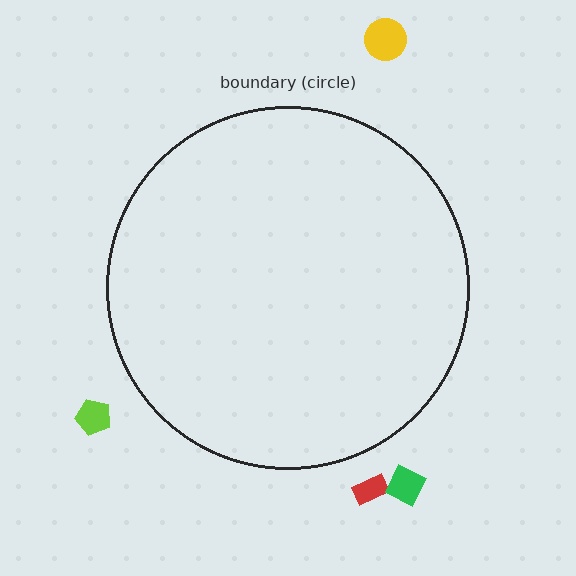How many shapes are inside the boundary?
0 inside, 4 outside.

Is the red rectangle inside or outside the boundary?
Outside.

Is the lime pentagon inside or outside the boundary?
Outside.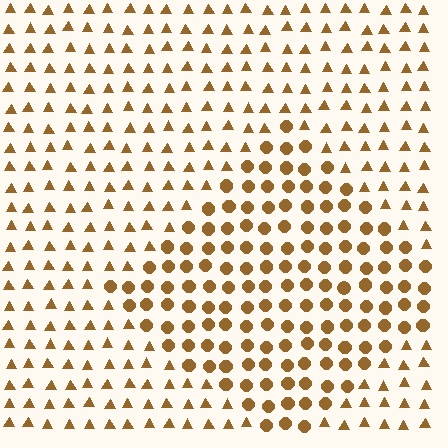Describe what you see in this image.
The image is filled with small brown elements arranged in a uniform grid. A diamond-shaped region contains circles, while the surrounding area contains triangles. The boundary is defined purely by the change in element shape.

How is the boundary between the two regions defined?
The boundary is defined by a change in element shape: circles inside vs. triangles outside. All elements share the same color and spacing.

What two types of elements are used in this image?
The image uses circles inside the diamond region and triangles outside it.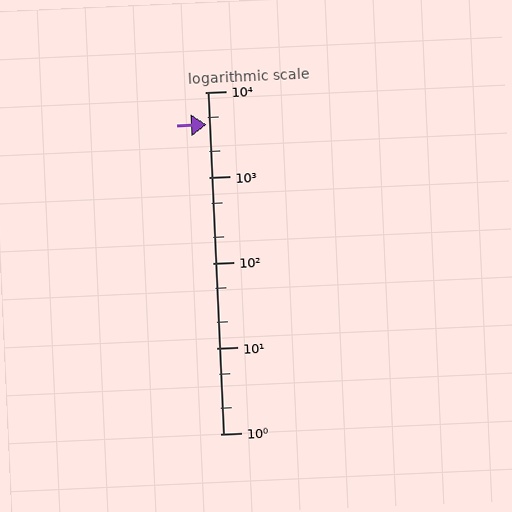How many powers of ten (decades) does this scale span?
The scale spans 4 decades, from 1 to 10000.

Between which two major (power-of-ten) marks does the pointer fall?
The pointer is between 1000 and 10000.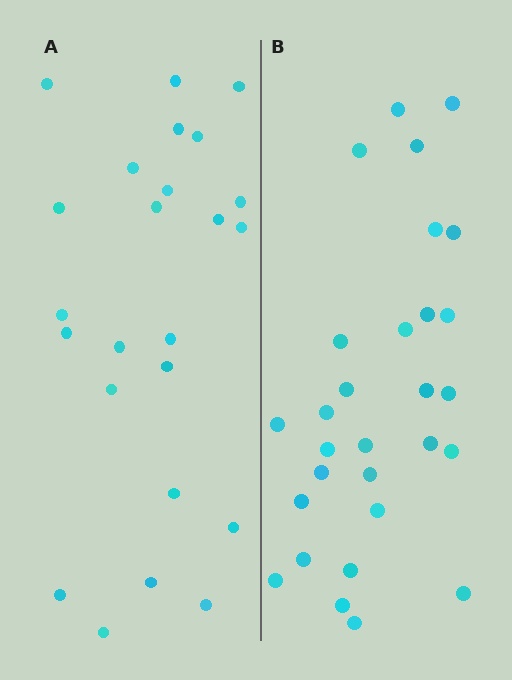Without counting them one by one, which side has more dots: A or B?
Region B (the right region) has more dots.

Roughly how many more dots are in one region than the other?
Region B has about 5 more dots than region A.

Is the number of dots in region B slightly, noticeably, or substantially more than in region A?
Region B has only slightly more — the two regions are fairly close. The ratio is roughly 1.2 to 1.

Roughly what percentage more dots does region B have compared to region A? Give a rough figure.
About 20% more.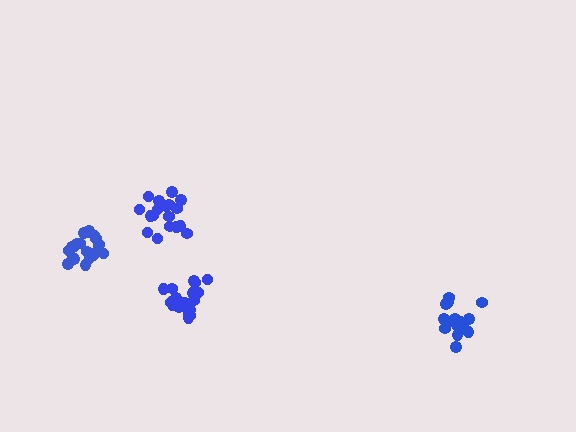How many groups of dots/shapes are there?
There are 4 groups.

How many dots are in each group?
Group 1: 19 dots, Group 2: 16 dots, Group 3: 20 dots, Group 4: 21 dots (76 total).